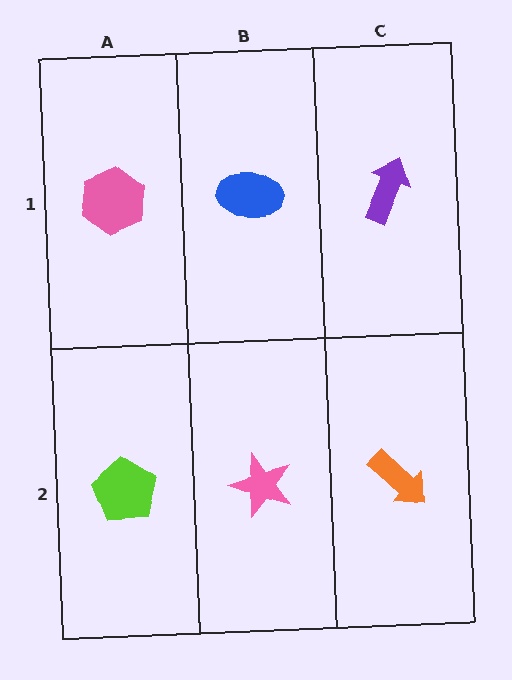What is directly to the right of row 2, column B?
An orange arrow.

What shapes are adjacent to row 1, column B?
A pink star (row 2, column B), a pink hexagon (row 1, column A), a purple arrow (row 1, column C).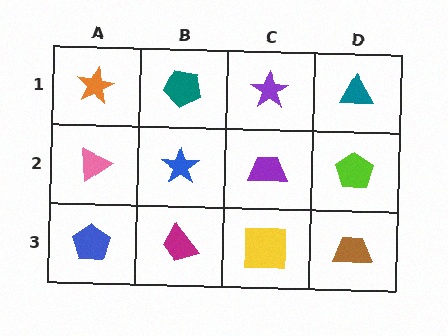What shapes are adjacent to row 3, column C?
A purple trapezoid (row 2, column C), a magenta trapezoid (row 3, column B), a brown trapezoid (row 3, column D).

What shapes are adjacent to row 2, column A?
An orange star (row 1, column A), a blue pentagon (row 3, column A), a blue star (row 2, column B).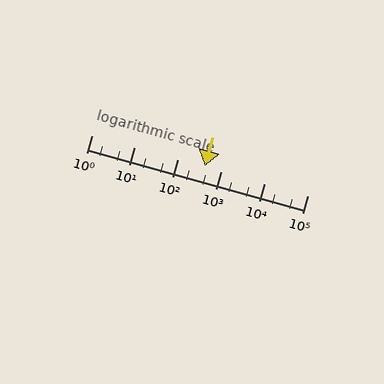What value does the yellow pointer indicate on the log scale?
The pointer indicates approximately 410.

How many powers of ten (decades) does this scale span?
The scale spans 5 decades, from 1 to 100000.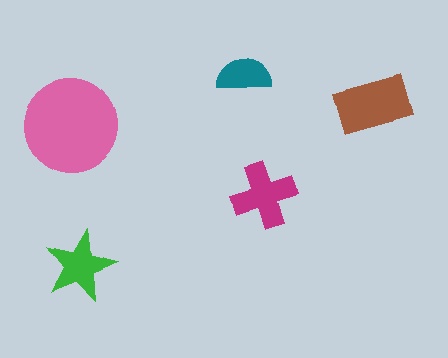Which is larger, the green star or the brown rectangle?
The brown rectangle.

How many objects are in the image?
There are 5 objects in the image.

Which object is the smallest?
The teal semicircle.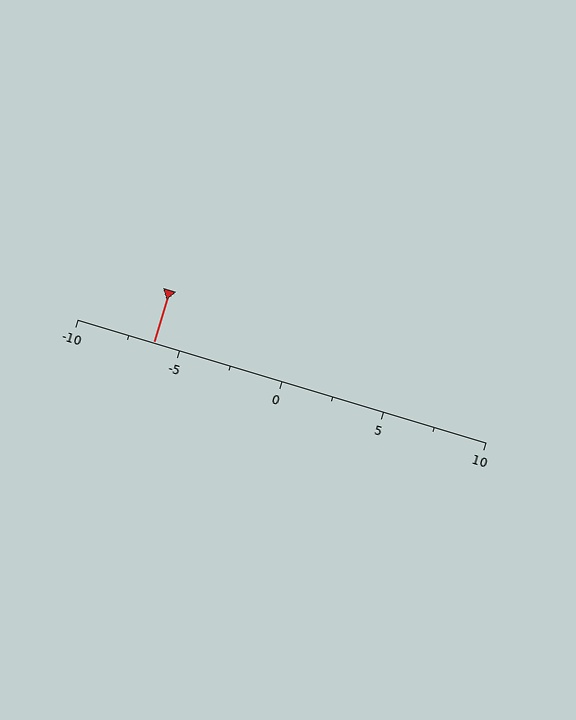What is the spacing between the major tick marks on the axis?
The major ticks are spaced 5 apart.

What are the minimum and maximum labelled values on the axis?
The axis runs from -10 to 10.